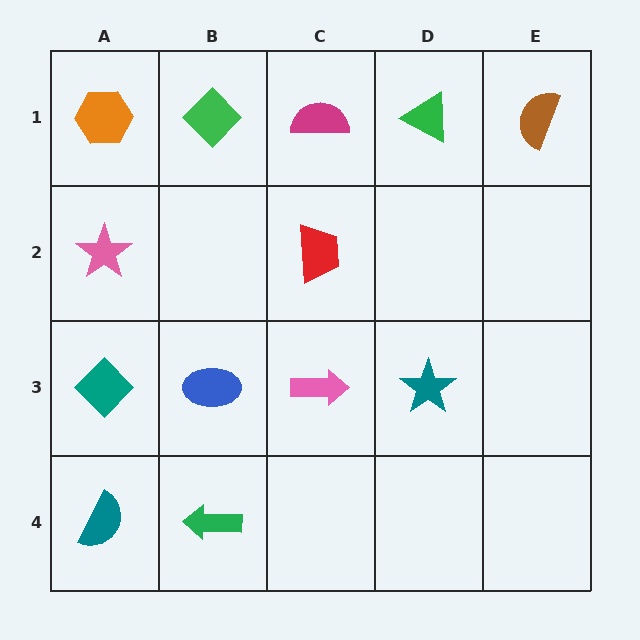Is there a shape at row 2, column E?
No, that cell is empty.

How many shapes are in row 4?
2 shapes.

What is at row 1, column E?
A brown semicircle.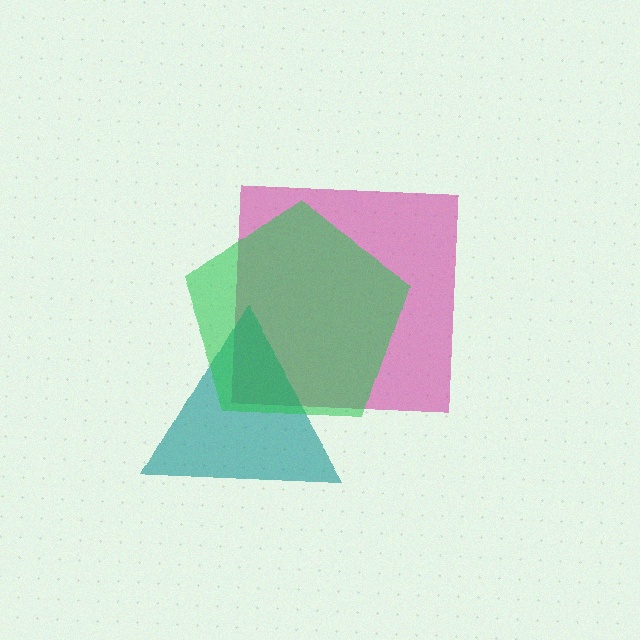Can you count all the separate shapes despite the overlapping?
Yes, there are 3 separate shapes.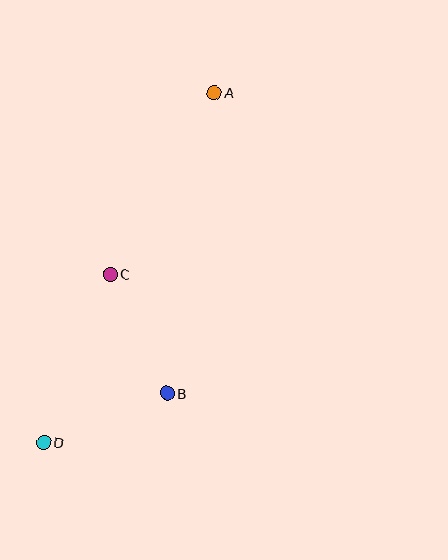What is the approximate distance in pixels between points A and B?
The distance between A and B is approximately 304 pixels.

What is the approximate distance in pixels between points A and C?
The distance between A and C is approximately 209 pixels.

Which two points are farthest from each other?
Points A and D are farthest from each other.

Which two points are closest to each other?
Points B and C are closest to each other.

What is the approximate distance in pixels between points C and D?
The distance between C and D is approximately 181 pixels.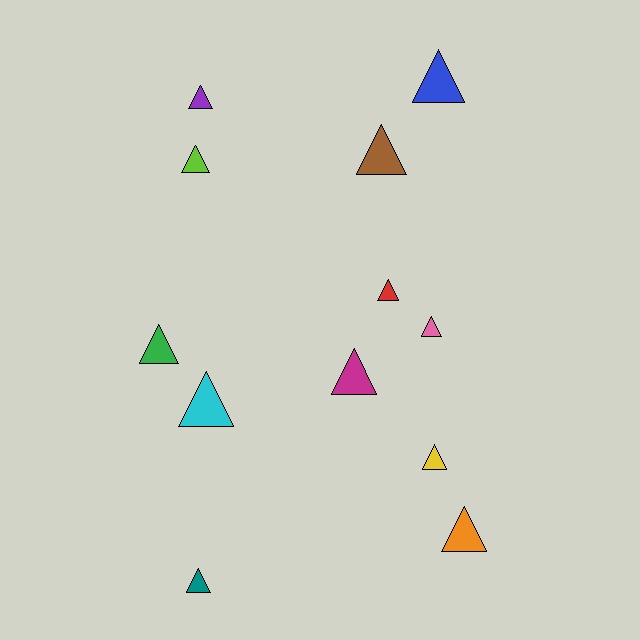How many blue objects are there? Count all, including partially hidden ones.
There is 1 blue object.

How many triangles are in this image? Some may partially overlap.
There are 12 triangles.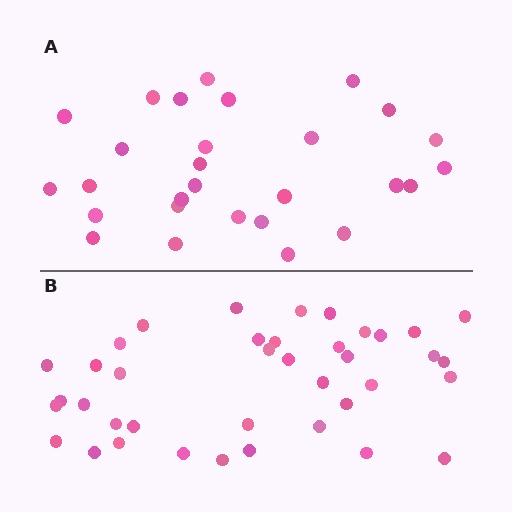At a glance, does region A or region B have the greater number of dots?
Region B (the bottom region) has more dots.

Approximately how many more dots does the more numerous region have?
Region B has roughly 12 or so more dots than region A.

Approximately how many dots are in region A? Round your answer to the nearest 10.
About 30 dots. (The exact count is 28, which rounds to 30.)